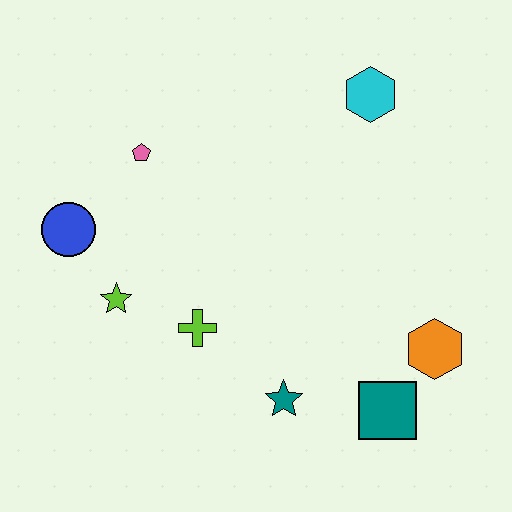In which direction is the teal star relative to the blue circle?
The teal star is to the right of the blue circle.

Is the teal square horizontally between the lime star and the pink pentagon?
No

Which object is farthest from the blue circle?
The orange hexagon is farthest from the blue circle.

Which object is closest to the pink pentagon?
The blue circle is closest to the pink pentagon.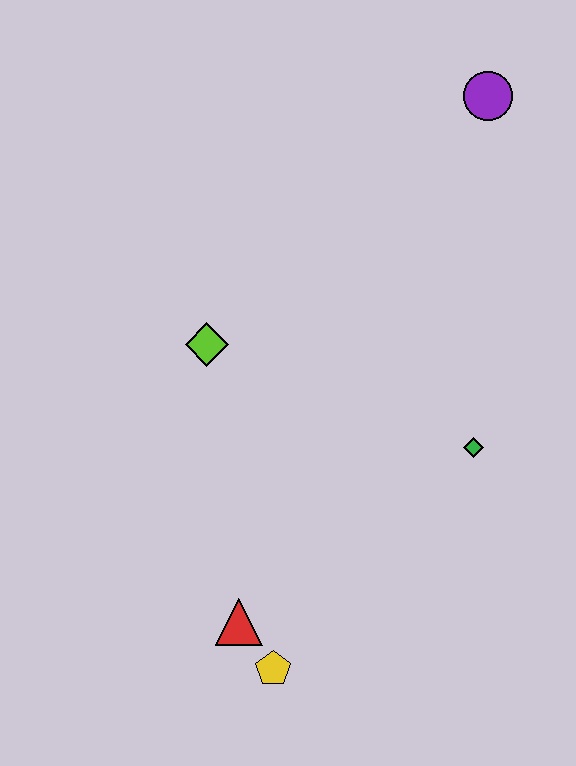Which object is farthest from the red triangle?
The purple circle is farthest from the red triangle.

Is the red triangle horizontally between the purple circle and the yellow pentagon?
No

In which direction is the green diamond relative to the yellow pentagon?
The green diamond is above the yellow pentagon.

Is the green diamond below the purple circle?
Yes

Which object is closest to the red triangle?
The yellow pentagon is closest to the red triangle.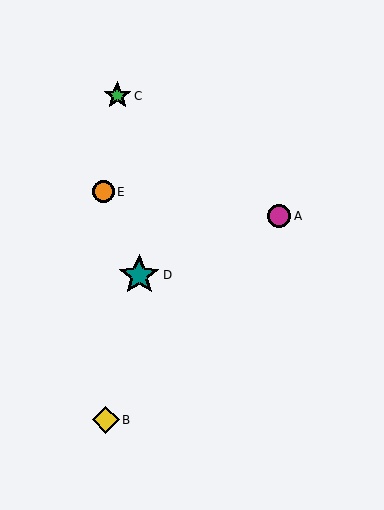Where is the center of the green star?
The center of the green star is at (117, 96).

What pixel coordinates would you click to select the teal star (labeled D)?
Click at (139, 275) to select the teal star D.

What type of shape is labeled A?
Shape A is a magenta circle.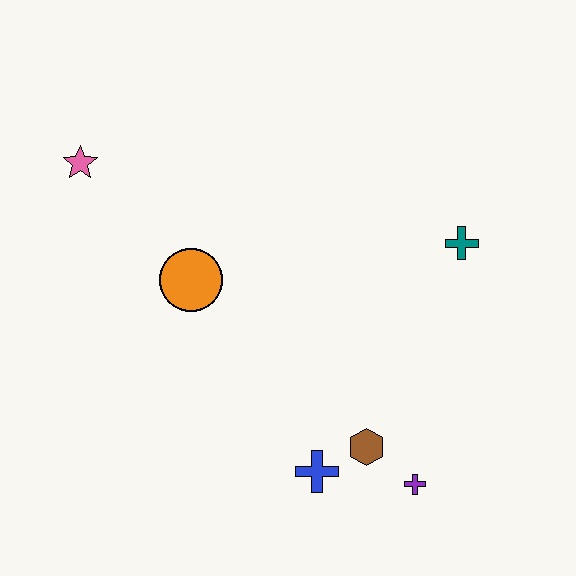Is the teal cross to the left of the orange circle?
No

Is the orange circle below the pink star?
Yes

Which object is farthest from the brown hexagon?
The pink star is farthest from the brown hexagon.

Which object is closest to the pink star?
The orange circle is closest to the pink star.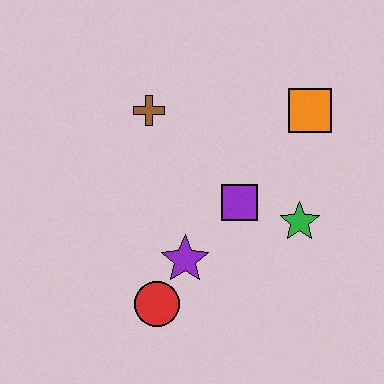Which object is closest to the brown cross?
The purple square is closest to the brown cross.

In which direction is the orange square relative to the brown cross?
The orange square is to the right of the brown cross.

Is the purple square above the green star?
Yes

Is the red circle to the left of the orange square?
Yes